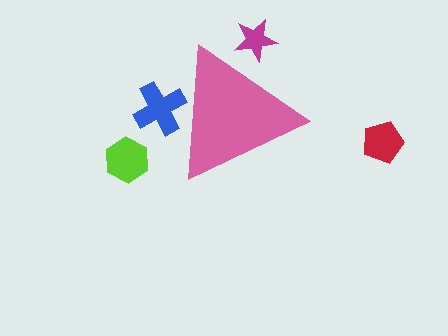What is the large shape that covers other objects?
A pink triangle.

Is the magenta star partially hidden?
Yes, the magenta star is partially hidden behind the pink triangle.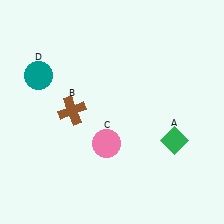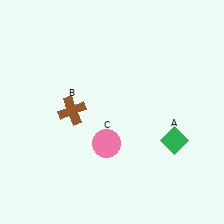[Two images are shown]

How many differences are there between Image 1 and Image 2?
There is 1 difference between the two images.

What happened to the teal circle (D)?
The teal circle (D) was removed in Image 2. It was in the top-left area of Image 1.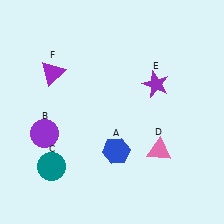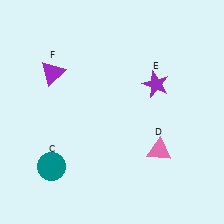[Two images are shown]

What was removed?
The blue hexagon (A), the purple circle (B) were removed in Image 2.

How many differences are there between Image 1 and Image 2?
There are 2 differences between the two images.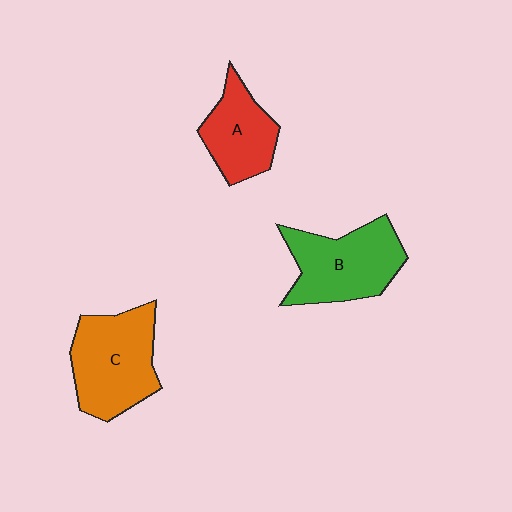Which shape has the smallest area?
Shape A (red).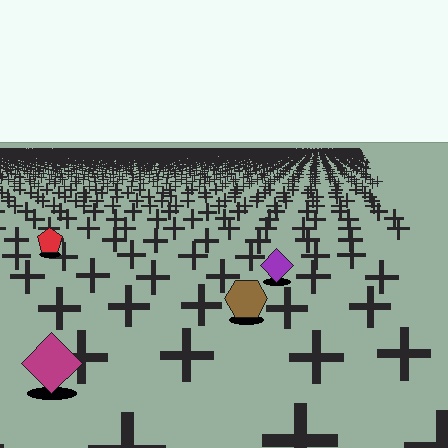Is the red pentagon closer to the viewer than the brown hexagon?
No. The brown hexagon is closer — you can tell from the texture gradient: the ground texture is coarser near it.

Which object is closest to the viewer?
The magenta diamond is closest. The texture marks near it are larger and more spread out.